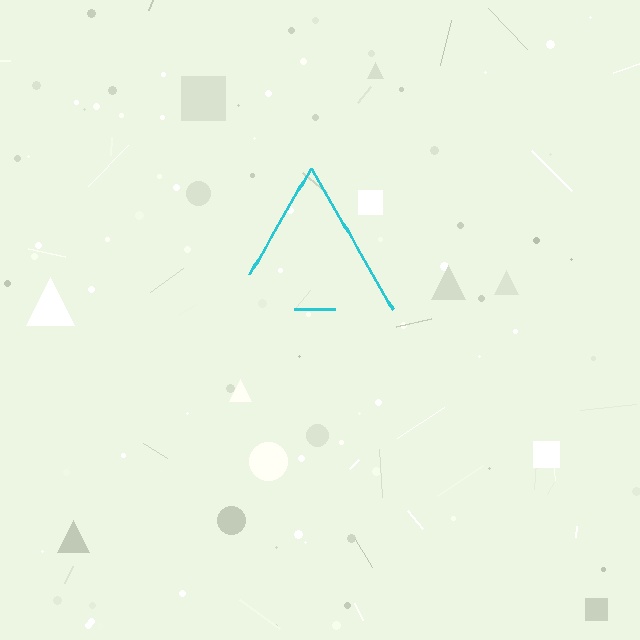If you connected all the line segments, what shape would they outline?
They would outline a triangle.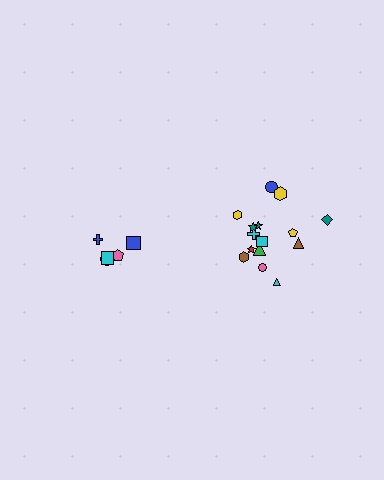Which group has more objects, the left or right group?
The right group.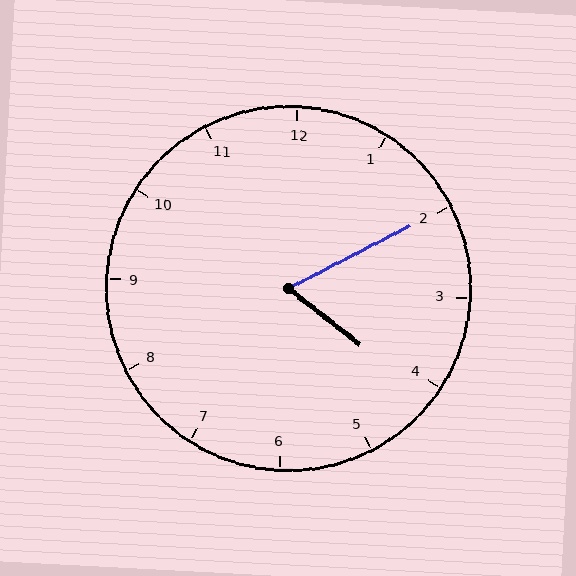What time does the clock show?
4:10.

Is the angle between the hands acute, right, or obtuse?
It is acute.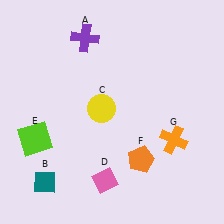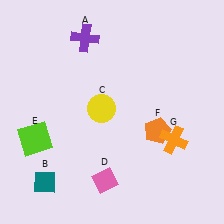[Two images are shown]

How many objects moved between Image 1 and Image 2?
1 object moved between the two images.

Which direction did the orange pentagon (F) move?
The orange pentagon (F) moved up.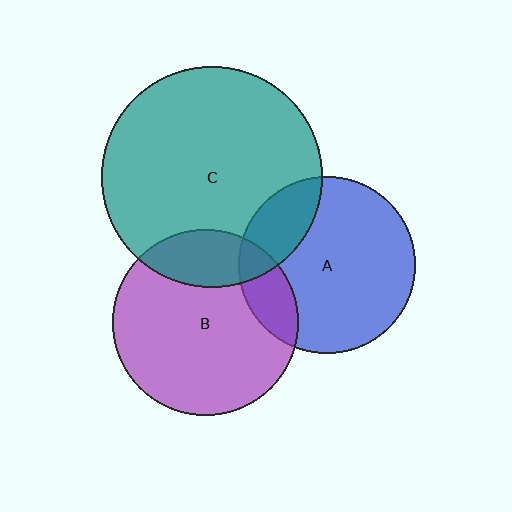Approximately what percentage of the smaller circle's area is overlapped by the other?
Approximately 15%.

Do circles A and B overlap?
Yes.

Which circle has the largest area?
Circle C (teal).